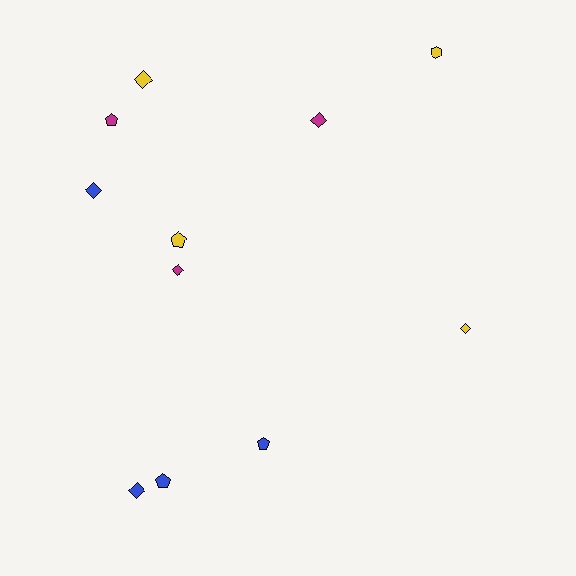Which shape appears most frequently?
Diamond, with 6 objects.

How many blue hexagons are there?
There are no blue hexagons.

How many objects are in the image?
There are 11 objects.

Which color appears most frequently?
Yellow, with 4 objects.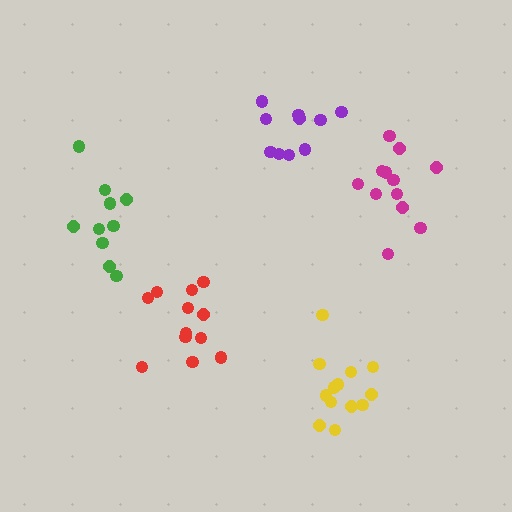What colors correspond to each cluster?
The clusters are colored: magenta, green, yellow, red, purple.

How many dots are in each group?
Group 1: 12 dots, Group 2: 10 dots, Group 3: 13 dots, Group 4: 12 dots, Group 5: 10 dots (57 total).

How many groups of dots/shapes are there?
There are 5 groups.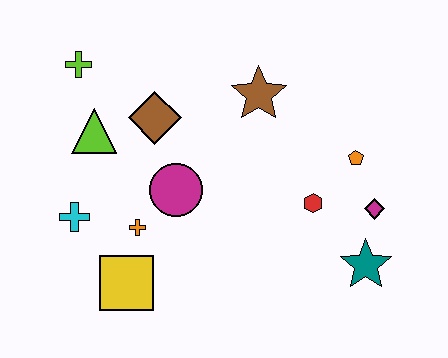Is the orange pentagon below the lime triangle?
Yes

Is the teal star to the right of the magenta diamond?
No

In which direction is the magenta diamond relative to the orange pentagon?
The magenta diamond is below the orange pentagon.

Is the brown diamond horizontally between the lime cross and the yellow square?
No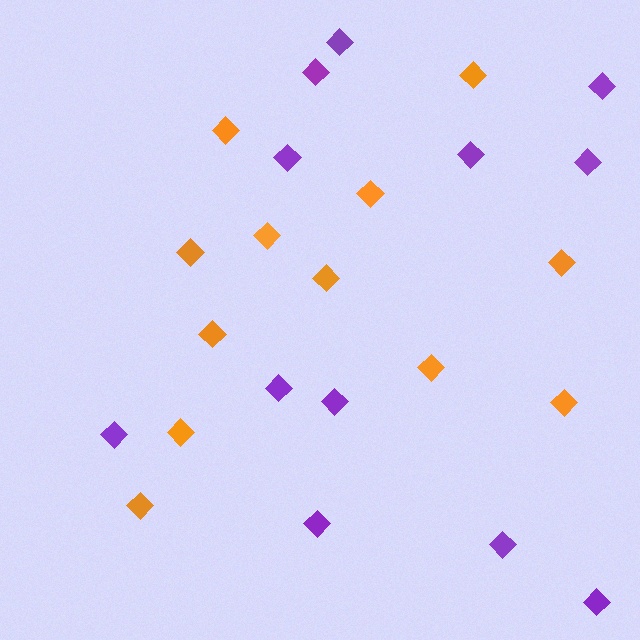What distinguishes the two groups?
There are 2 groups: one group of orange diamonds (12) and one group of purple diamonds (12).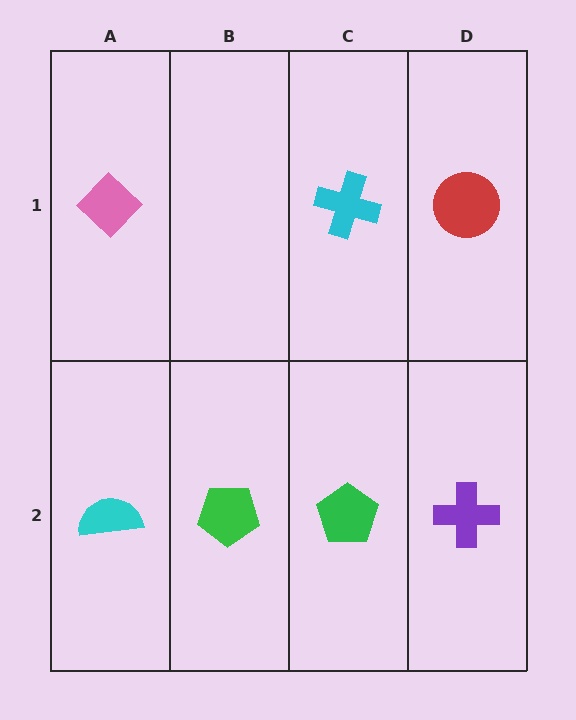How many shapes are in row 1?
3 shapes.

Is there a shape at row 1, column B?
No, that cell is empty.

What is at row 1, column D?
A red circle.